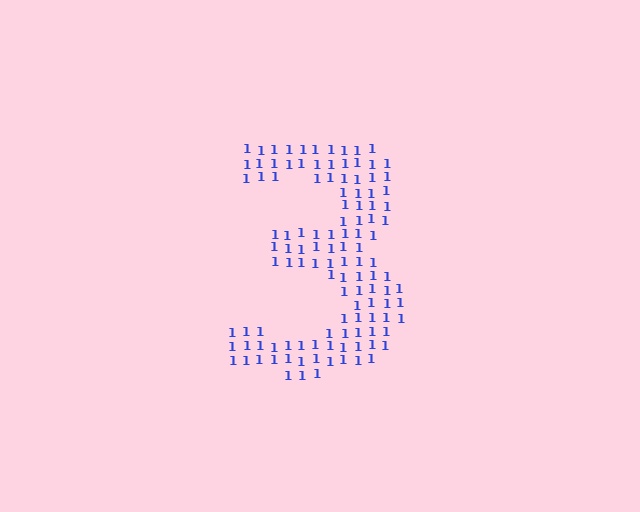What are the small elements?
The small elements are digit 1's.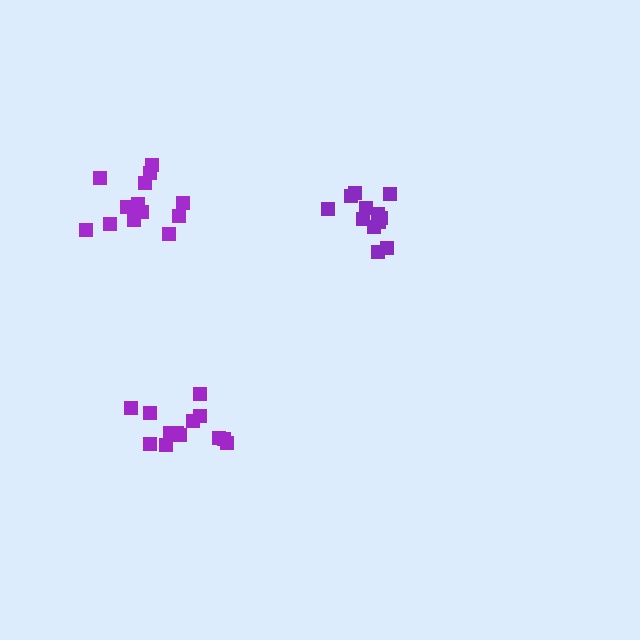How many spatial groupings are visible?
There are 3 spatial groupings.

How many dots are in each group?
Group 1: 12 dots, Group 2: 13 dots, Group 3: 14 dots (39 total).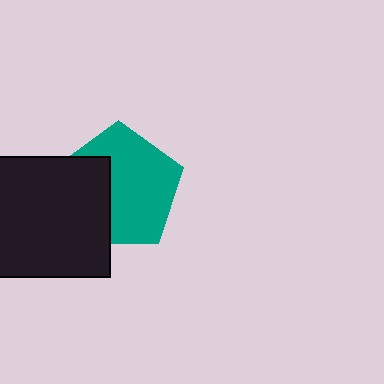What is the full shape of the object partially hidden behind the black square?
The partially hidden object is a teal pentagon.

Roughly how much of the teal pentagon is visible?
About half of it is visible (roughly 64%).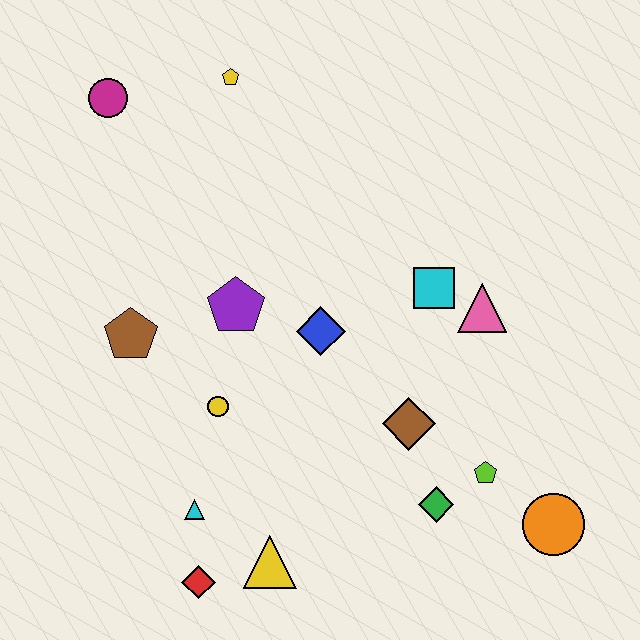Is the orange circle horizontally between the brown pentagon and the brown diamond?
No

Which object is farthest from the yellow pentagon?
The orange circle is farthest from the yellow pentagon.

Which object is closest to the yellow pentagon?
The magenta circle is closest to the yellow pentagon.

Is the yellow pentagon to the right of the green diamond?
No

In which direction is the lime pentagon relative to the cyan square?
The lime pentagon is below the cyan square.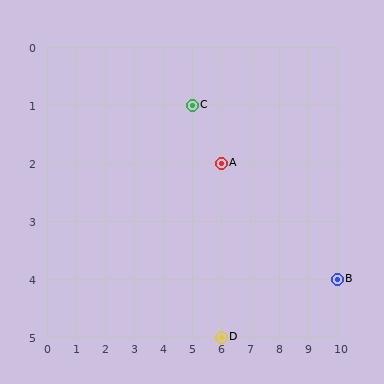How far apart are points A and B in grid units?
Points A and B are 4 columns and 2 rows apart (about 4.5 grid units diagonally).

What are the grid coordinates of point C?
Point C is at grid coordinates (5, 1).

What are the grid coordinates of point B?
Point B is at grid coordinates (10, 4).